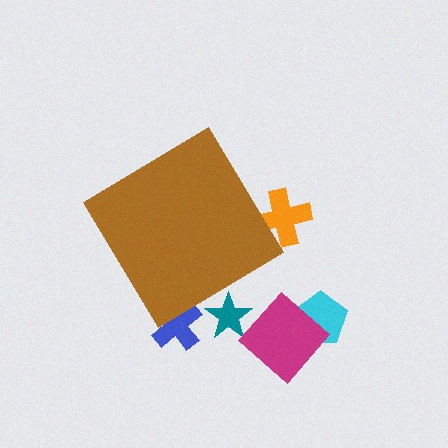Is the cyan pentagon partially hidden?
No, the cyan pentagon is fully visible.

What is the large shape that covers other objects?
A brown diamond.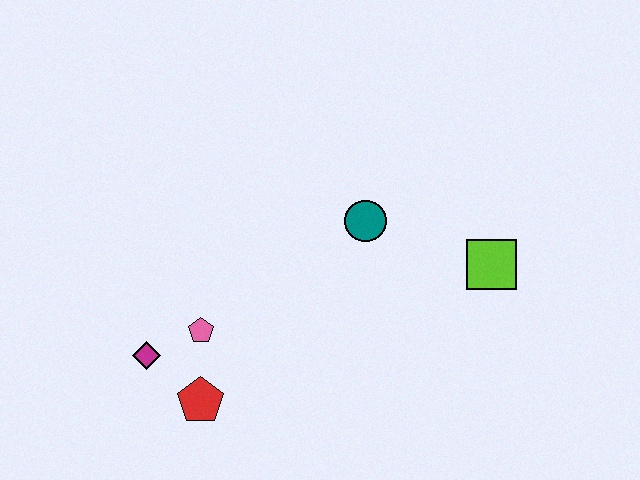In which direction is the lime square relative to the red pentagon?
The lime square is to the right of the red pentagon.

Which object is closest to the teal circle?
The lime square is closest to the teal circle.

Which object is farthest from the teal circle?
The magenta diamond is farthest from the teal circle.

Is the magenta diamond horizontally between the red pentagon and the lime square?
No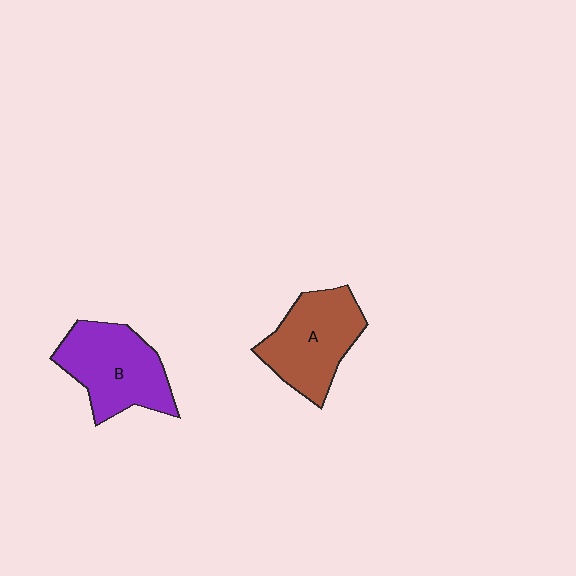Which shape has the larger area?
Shape B (purple).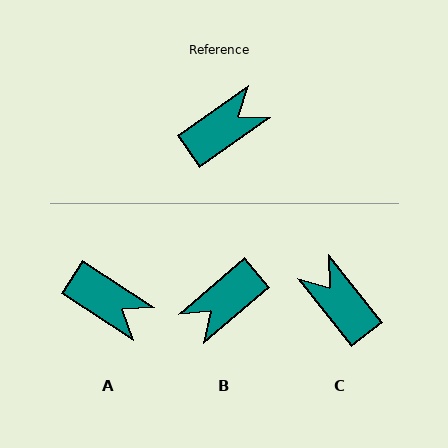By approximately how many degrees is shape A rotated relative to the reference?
Approximately 68 degrees clockwise.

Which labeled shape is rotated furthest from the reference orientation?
B, about 174 degrees away.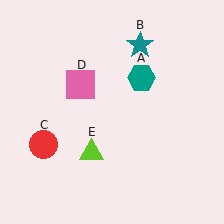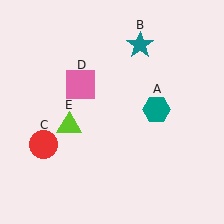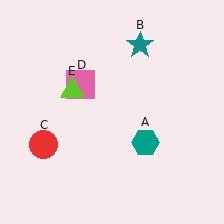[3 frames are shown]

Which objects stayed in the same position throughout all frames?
Teal star (object B) and red circle (object C) and pink square (object D) remained stationary.